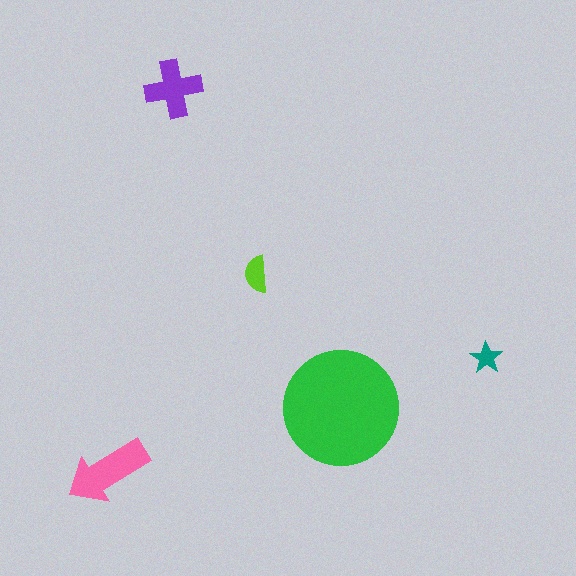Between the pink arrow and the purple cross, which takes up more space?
The pink arrow.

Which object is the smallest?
The teal star.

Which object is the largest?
The green circle.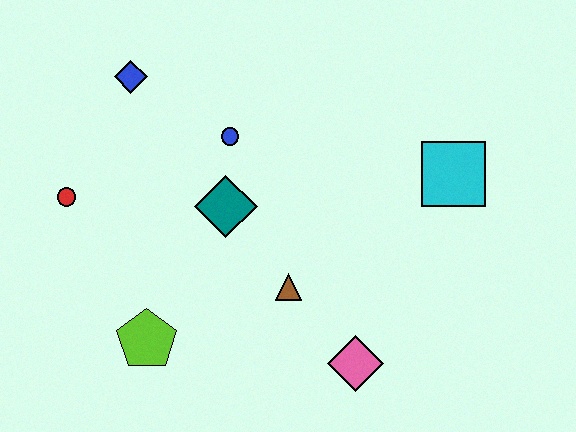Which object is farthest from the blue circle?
The pink diamond is farthest from the blue circle.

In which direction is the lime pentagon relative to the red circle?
The lime pentagon is below the red circle.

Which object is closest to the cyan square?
The brown triangle is closest to the cyan square.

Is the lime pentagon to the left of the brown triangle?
Yes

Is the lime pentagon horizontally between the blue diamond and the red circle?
No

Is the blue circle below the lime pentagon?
No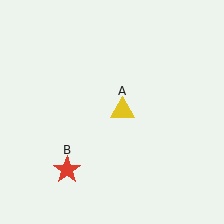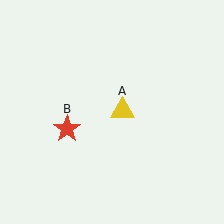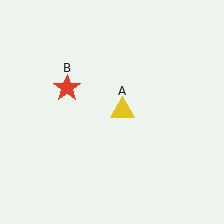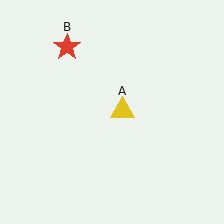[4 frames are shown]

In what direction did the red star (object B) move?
The red star (object B) moved up.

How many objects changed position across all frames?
1 object changed position: red star (object B).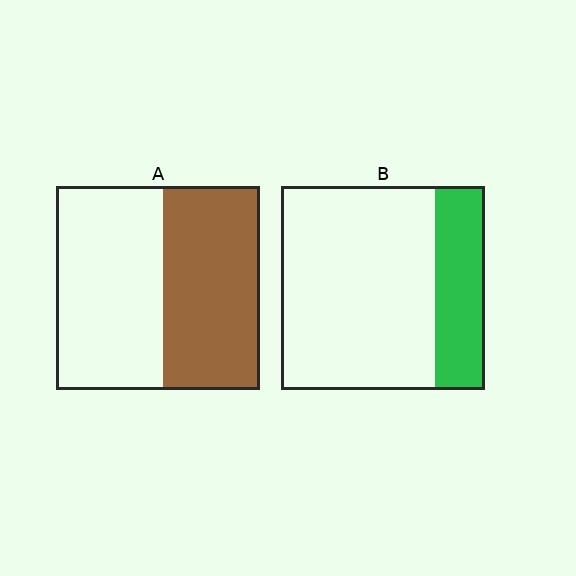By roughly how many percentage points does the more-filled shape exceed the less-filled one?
By roughly 25 percentage points (A over B).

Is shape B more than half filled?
No.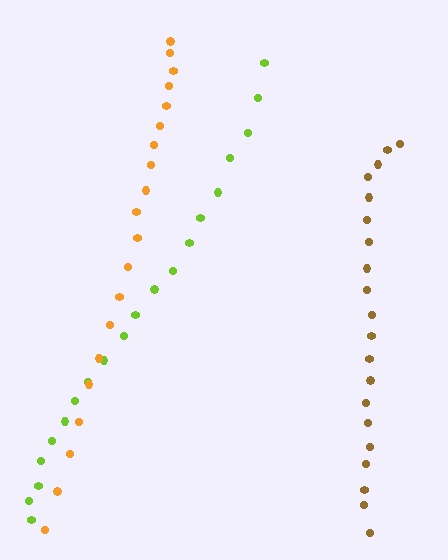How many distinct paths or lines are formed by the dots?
There are 3 distinct paths.